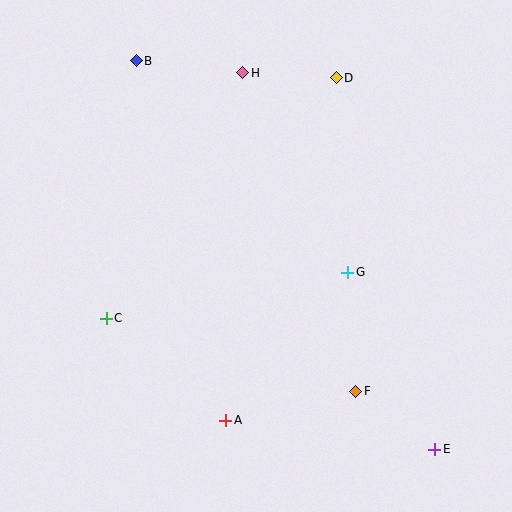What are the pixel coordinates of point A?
Point A is at (226, 420).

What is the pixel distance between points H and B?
The distance between H and B is 107 pixels.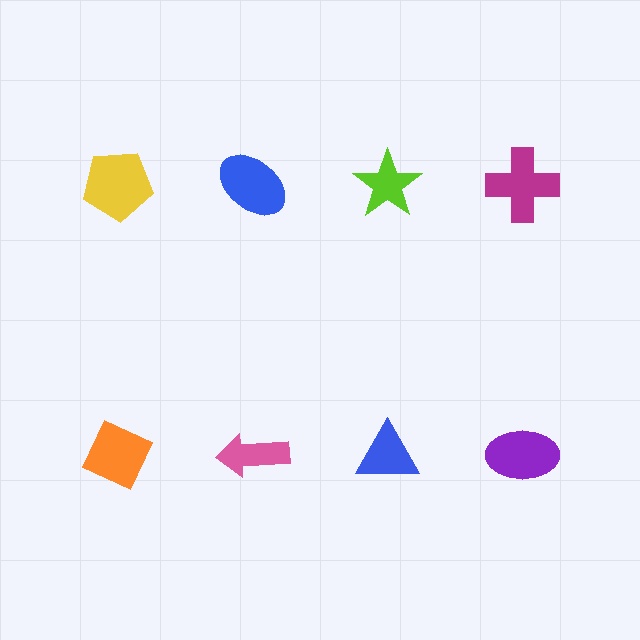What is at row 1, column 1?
A yellow pentagon.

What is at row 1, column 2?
A blue ellipse.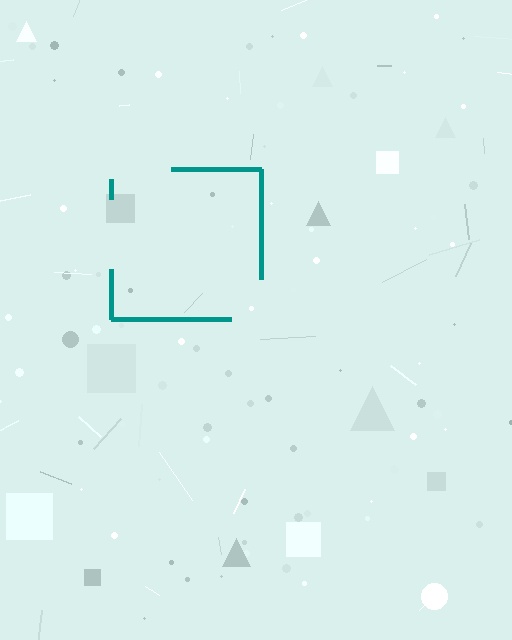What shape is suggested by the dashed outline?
The dashed outline suggests a square.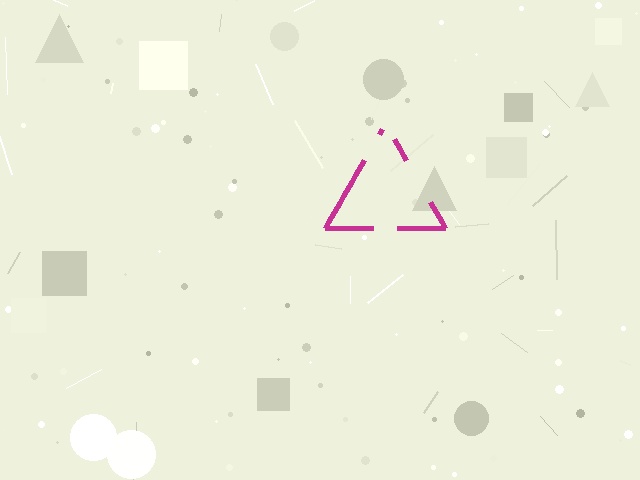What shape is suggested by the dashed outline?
The dashed outline suggests a triangle.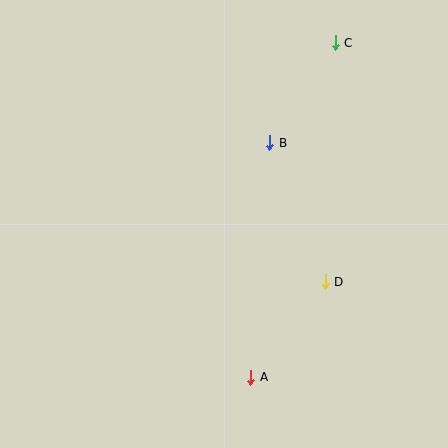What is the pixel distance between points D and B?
The distance between D and B is 150 pixels.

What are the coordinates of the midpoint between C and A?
The midpoint between C and A is at (293, 210).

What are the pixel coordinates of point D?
Point D is at (325, 282).